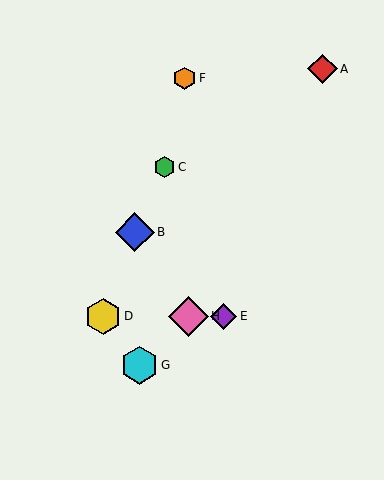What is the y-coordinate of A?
Object A is at y≈69.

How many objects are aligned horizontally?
3 objects (D, E, H) are aligned horizontally.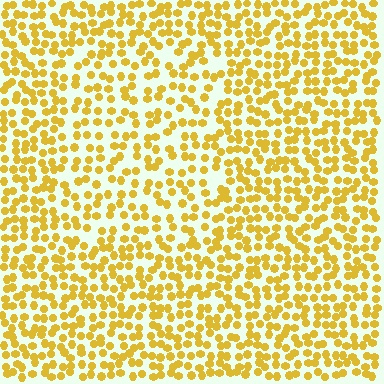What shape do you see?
I see a rectangle.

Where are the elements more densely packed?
The elements are more densely packed outside the rectangle boundary.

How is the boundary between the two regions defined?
The boundary is defined by a change in element density (approximately 1.5x ratio). All elements are the same color, size, and shape.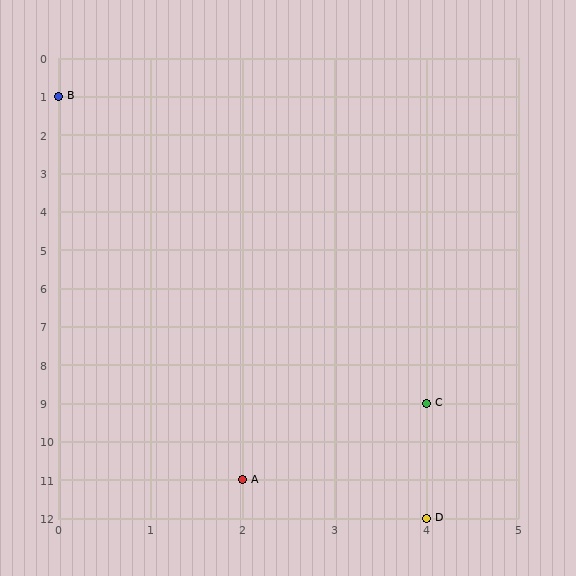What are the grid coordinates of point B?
Point B is at grid coordinates (0, 1).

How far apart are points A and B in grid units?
Points A and B are 2 columns and 10 rows apart (about 10.2 grid units diagonally).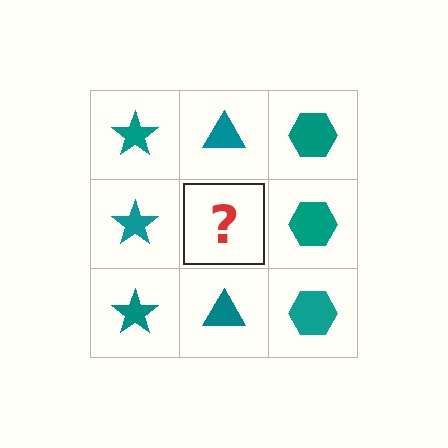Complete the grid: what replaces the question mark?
The question mark should be replaced with a teal triangle.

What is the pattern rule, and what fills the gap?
The rule is that each column has a consistent shape. The gap should be filled with a teal triangle.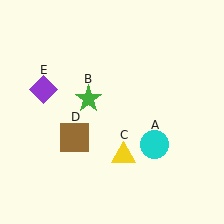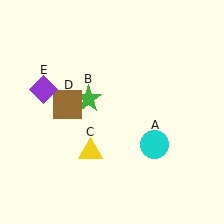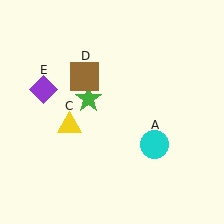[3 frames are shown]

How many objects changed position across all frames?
2 objects changed position: yellow triangle (object C), brown square (object D).